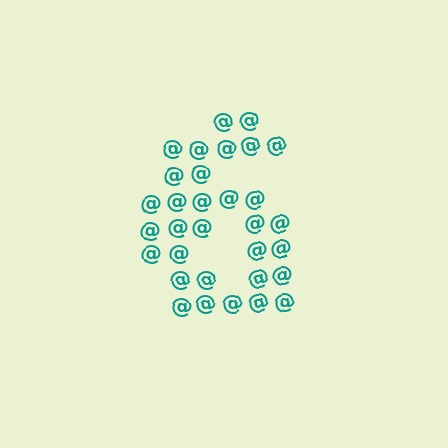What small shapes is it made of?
It is made of small at signs.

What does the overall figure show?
The overall figure shows the digit 6.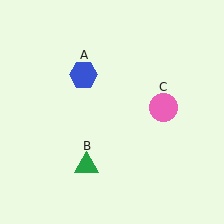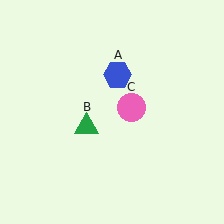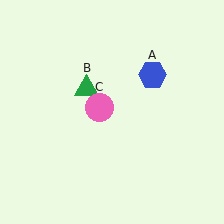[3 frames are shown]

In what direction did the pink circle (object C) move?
The pink circle (object C) moved left.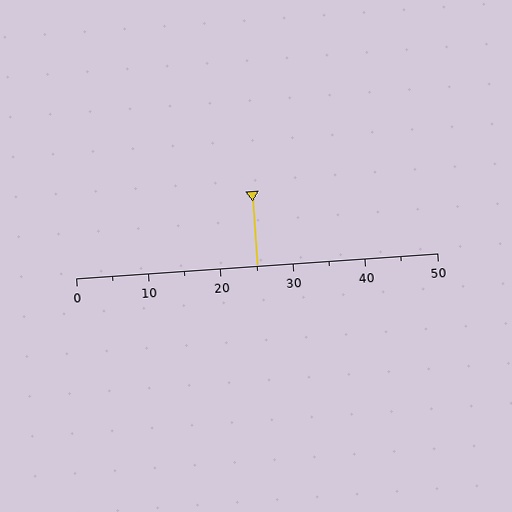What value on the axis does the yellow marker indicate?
The marker indicates approximately 25.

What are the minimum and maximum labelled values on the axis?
The axis runs from 0 to 50.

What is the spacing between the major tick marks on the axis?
The major ticks are spaced 10 apart.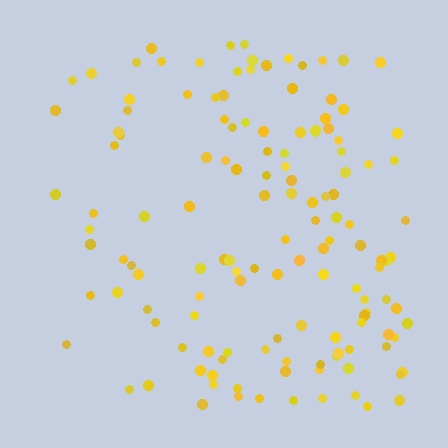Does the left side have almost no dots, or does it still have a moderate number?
Still a moderate number, just noticeably fewer than the right.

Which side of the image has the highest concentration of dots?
The right.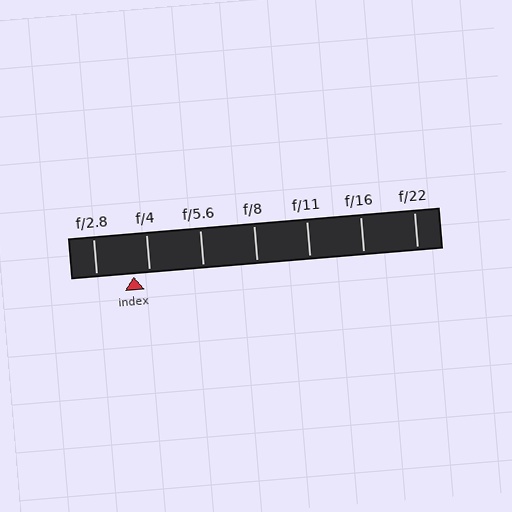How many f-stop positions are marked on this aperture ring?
There are 7 f-stop positions marked.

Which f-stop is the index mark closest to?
The index mark is closest to f/4.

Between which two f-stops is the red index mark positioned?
The index mark is between f/2.8 and f/4.